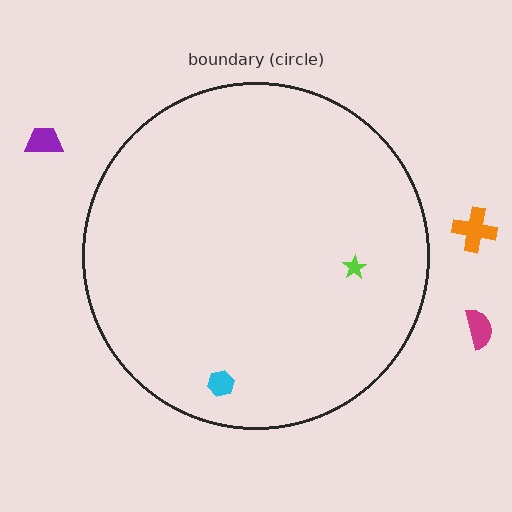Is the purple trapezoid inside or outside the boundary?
Outside.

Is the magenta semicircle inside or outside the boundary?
Outside.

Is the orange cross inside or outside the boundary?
Outside.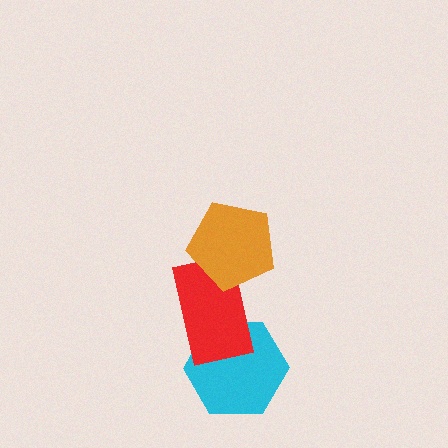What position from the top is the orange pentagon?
The orange pentagon is 1st from the top.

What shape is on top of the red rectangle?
The orange pentagon is on top of the red rectangle.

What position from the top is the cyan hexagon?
The cyan hexagon is 3rd from the top.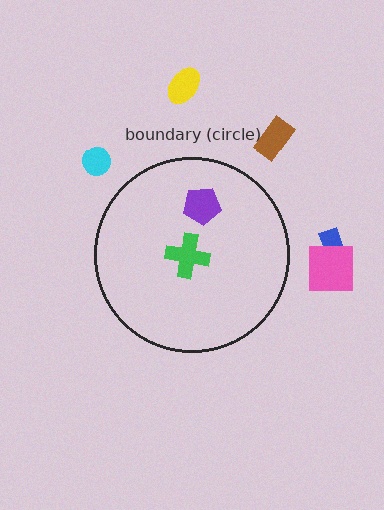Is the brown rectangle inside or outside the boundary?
Outside.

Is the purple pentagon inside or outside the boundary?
Inside.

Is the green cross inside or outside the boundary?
Inside.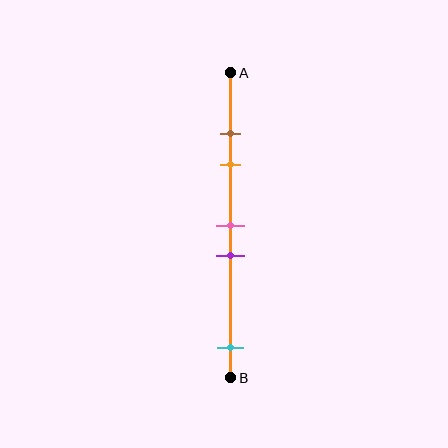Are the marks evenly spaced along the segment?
No, the marks are not evenly spaced.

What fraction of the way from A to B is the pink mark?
The pink mark is approximately 50% (0.5) of the way from A to B.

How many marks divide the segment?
There are 5 marks dividing the segment.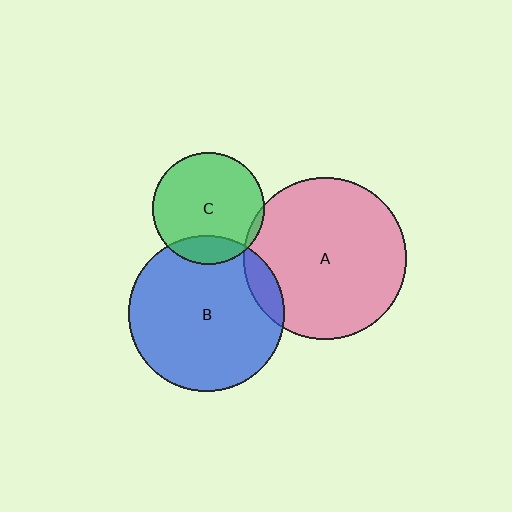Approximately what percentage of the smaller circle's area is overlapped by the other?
Approximately 10%.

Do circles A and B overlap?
Yes.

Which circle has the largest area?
Circle A (pink).